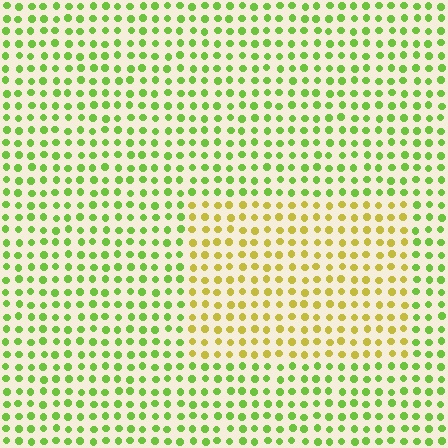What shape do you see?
I see a rectangle.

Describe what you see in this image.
The image is filled with small lime elements in a uniform arrangement. A rectangle-shaped region is visible where the elements are tinted to a slightly different hue, forming a subtle color boundary.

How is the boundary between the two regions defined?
The boundary is defined purely by a slight shift in hue (about 43 degrees). Spacing, size, and orientation are identical on both sides.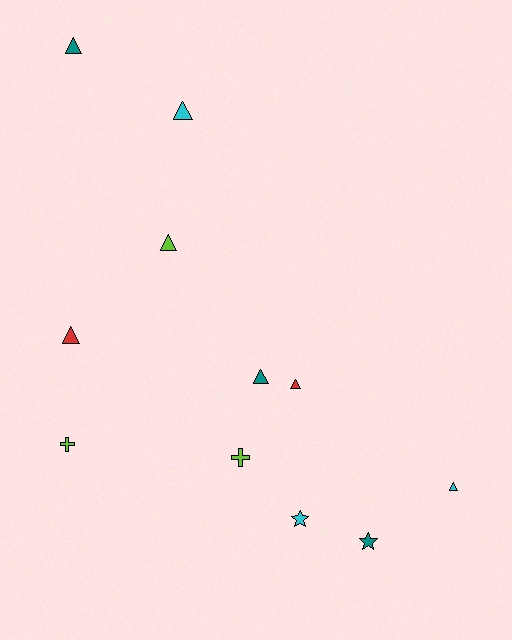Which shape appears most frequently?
Triangle, with 7 objects.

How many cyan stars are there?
There is 1 cyan star.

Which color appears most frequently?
Lime, with 3 objects.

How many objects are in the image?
There are 11 objects.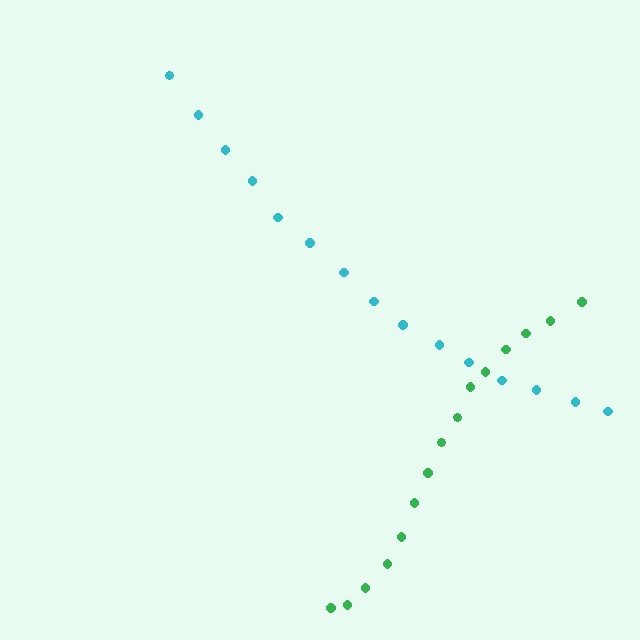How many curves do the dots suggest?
There are 2 distinct paths.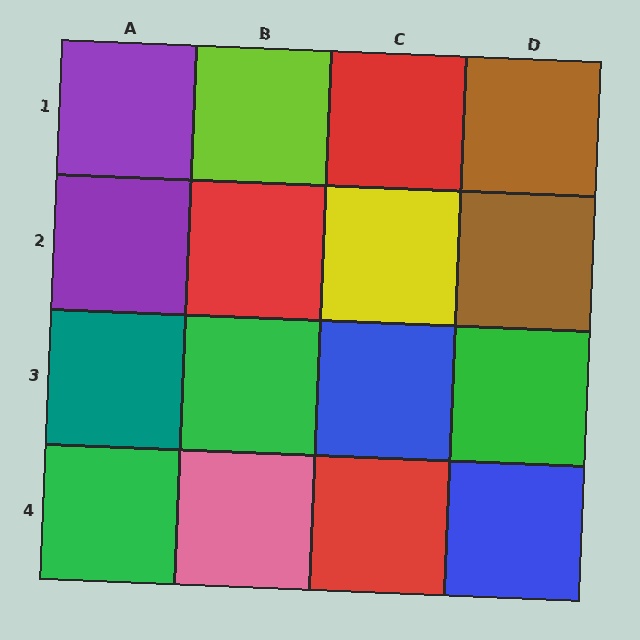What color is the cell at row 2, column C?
Yellow.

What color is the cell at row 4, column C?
Red.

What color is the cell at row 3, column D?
Green.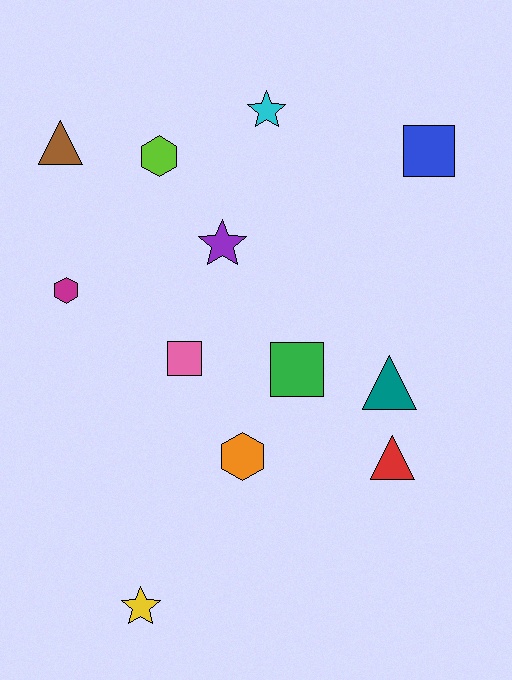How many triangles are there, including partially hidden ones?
There are 3 triangles.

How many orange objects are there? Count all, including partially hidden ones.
There is 1 orange object.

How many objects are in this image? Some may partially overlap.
There are 12 objects.